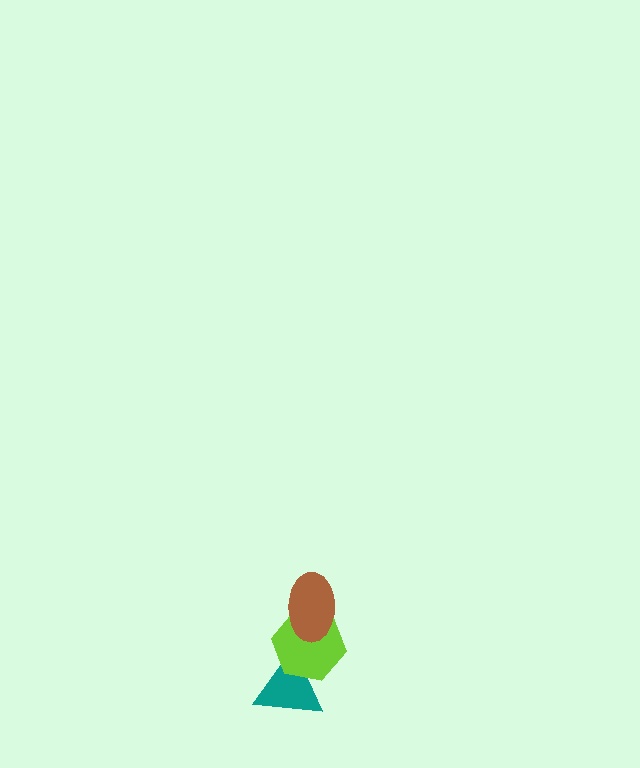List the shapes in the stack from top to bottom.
From top to bottom: the brown ellipse, the lime hexagon, the teal triangle.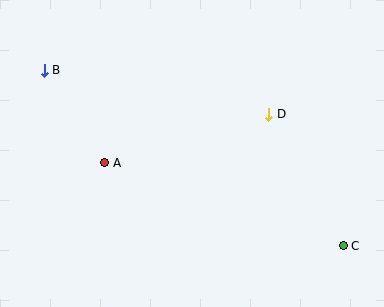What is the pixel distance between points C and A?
The distance between C and A is 253 pixels.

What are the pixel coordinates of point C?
Point C is at (343, 246).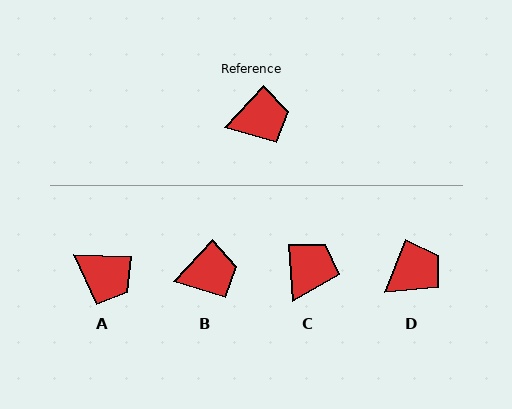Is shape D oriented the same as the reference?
No, it is off by about 21 degrees.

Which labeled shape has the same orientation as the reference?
B.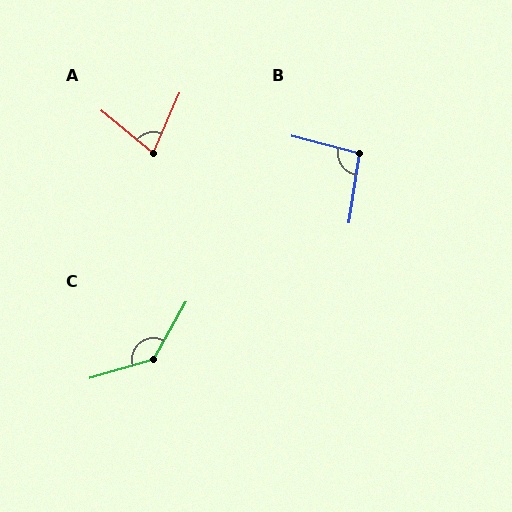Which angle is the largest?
C, at approximately 135 degrees.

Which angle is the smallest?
A, at approximately 74 degrees.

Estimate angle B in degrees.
Approximately 96 degrees.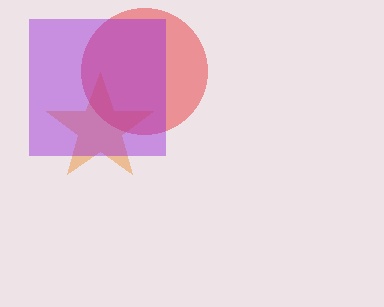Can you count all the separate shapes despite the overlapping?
Yes, there are 3 separate shapes.